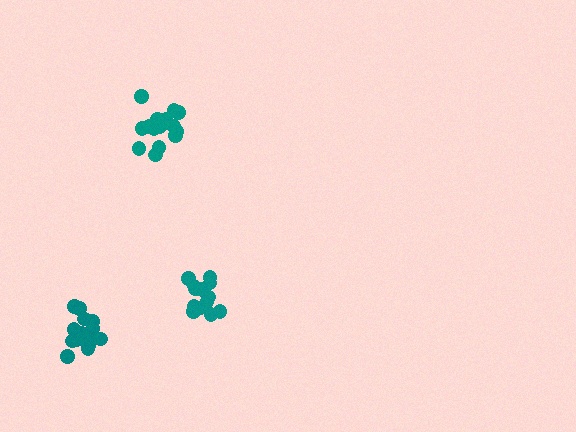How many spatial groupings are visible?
There are 3 spatial groupings.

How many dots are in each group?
Group 1: 18 dots, Group 2: 14 dots, Group 3: 18 dots (50 total).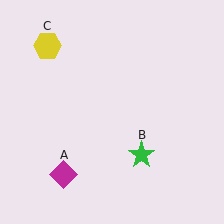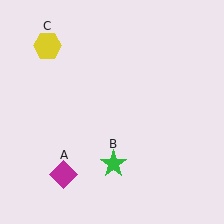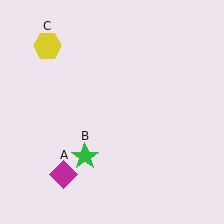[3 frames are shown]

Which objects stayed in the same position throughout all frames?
Magenta diamond (object A) and yellow hexagon (object C) remained stationary.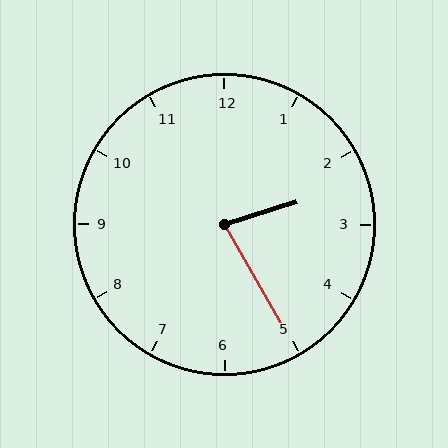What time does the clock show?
2:25.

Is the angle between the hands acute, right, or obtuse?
It is acute.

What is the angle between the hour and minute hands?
Approximately 78 degrees.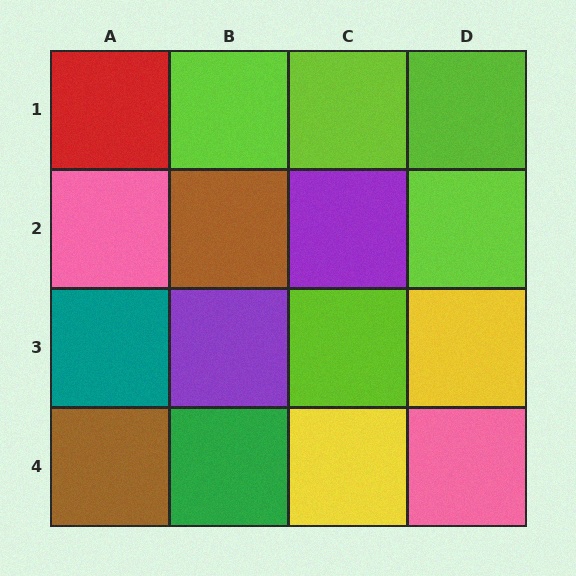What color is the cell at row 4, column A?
Brown.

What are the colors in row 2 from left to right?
Pink, brown, purple, lime.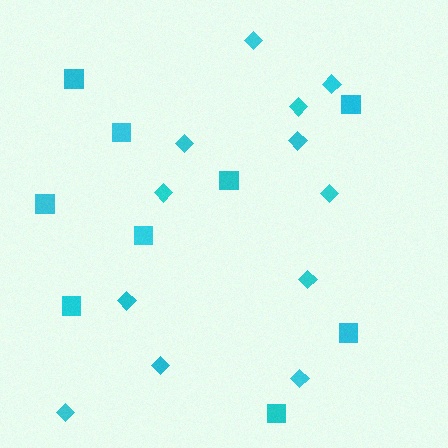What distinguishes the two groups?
There are 2 groups: one group of squares (9) and one group of diamonds (12).